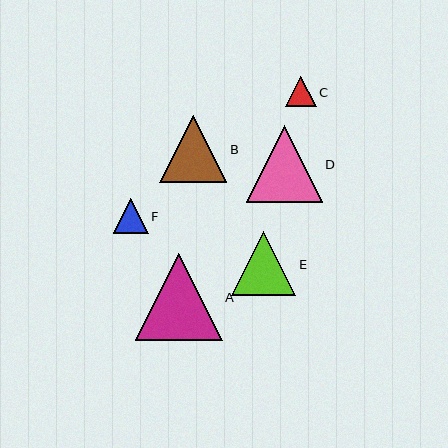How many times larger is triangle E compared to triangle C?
Triangle E is approximately 2.1 times the size of triangle C.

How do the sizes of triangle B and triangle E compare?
Triangle B and triangle E are approximately the same size.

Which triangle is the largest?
Triangle A is the largest with a size of approximately 86 pixels.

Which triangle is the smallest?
Triangle C is the smallest with a size of approximately 31 pixels.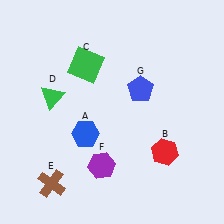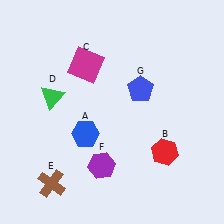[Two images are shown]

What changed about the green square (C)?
In Image 1, C is green. In Image 2, it changed to magenta.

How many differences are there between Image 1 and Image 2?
There is 1 difference between the two images.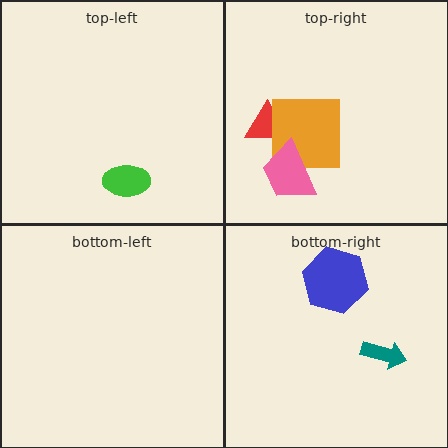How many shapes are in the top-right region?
3.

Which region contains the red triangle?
The top-right region.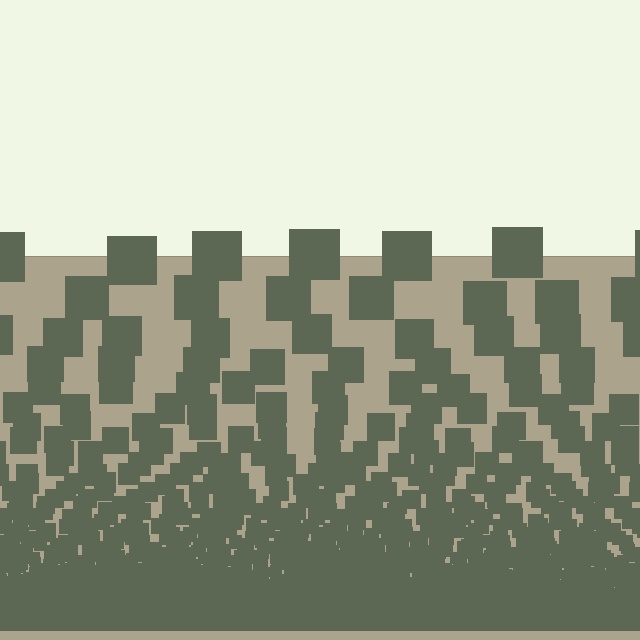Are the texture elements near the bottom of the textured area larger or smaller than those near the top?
Smaller. The gradient is inverted — elements near the bottom are smaller and denser.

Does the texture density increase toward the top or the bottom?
Density increases toward the bottom.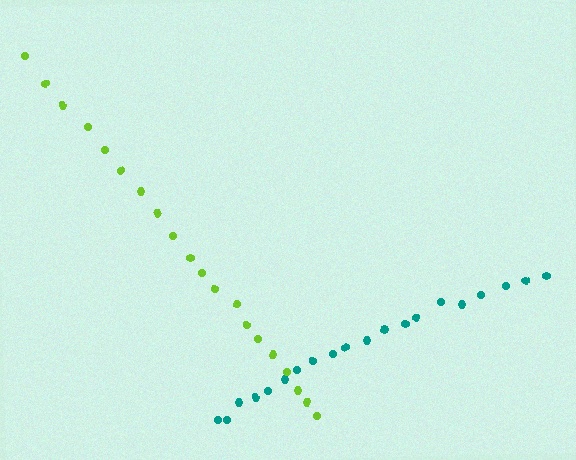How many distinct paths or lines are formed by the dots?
There are 2 distinct paths.